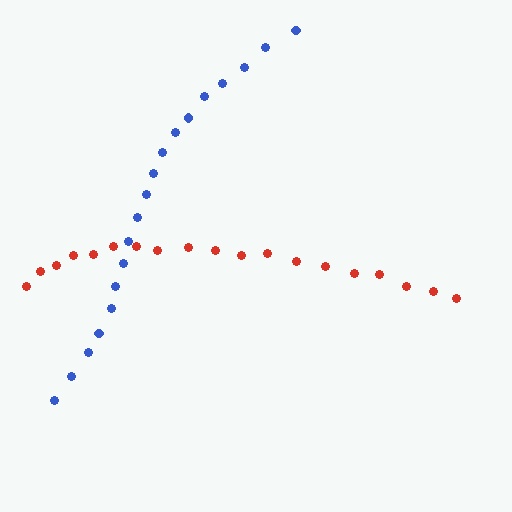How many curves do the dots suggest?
There are 2 distinct paths.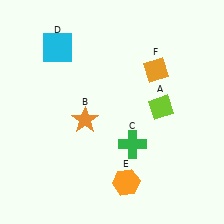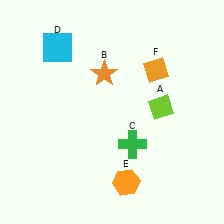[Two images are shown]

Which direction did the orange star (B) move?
The orange star (B) moved up.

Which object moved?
The orange star (B) moved up.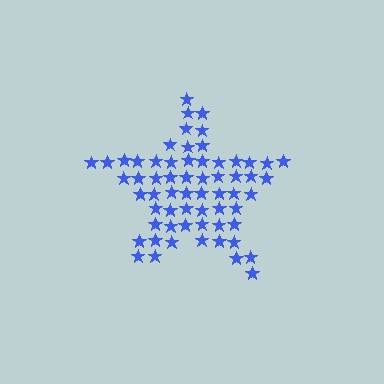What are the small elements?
The small elements are stars.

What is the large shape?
The large shape is a star.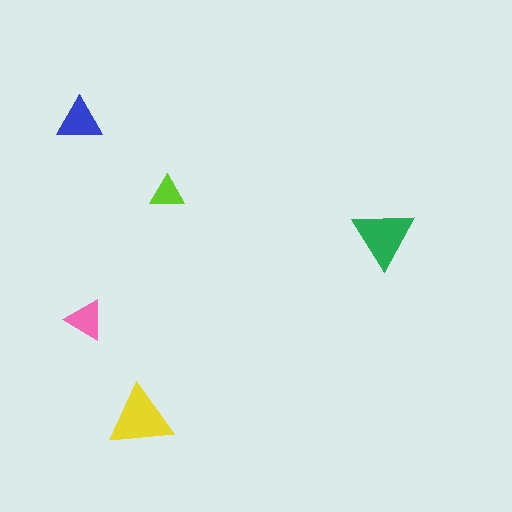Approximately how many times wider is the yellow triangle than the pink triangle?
About 1.5 times wider.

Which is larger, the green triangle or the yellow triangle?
The yellow one.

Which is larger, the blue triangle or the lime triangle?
The blue one.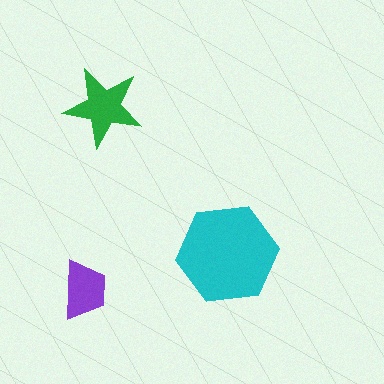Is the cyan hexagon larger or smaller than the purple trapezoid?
Larger.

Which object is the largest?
The cyan hexagon.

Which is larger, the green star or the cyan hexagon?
The cyan hexagon.